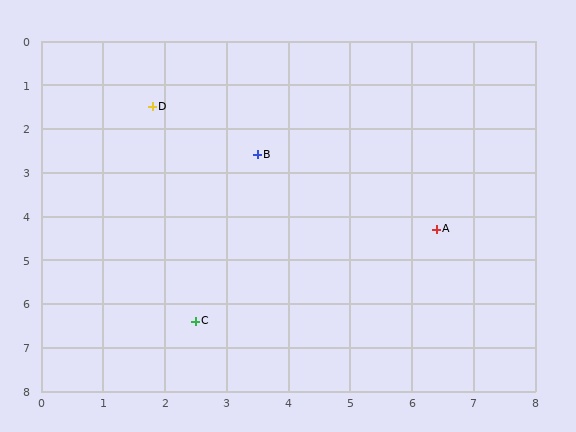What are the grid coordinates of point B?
Point B is at approximately (3.5, 2.6).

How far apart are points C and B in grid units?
Points C and B are about 3.9 grid units apart.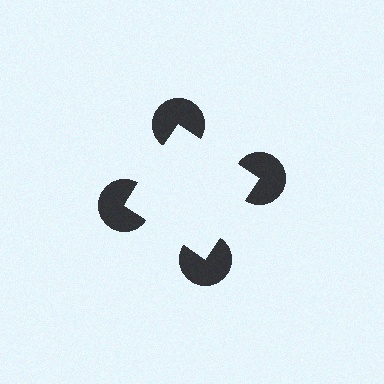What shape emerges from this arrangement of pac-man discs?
An illusory square — its edges are inferred from the aligned wedge cuts in the pac-man discs, not physically drawn.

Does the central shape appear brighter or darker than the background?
It typically appears slightly brighter than the background, even though no actual brightness change is drawn.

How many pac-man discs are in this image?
There are 4 — one at each vertex of the illusory square.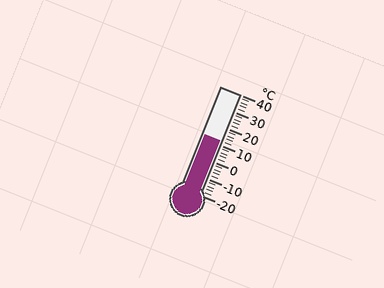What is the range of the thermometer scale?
The thermometer scale ranges from -20°C to 40°C.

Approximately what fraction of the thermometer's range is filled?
The thermometer is filled to approximately 55% of its range.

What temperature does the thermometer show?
The thermometer shows approximately 12°C.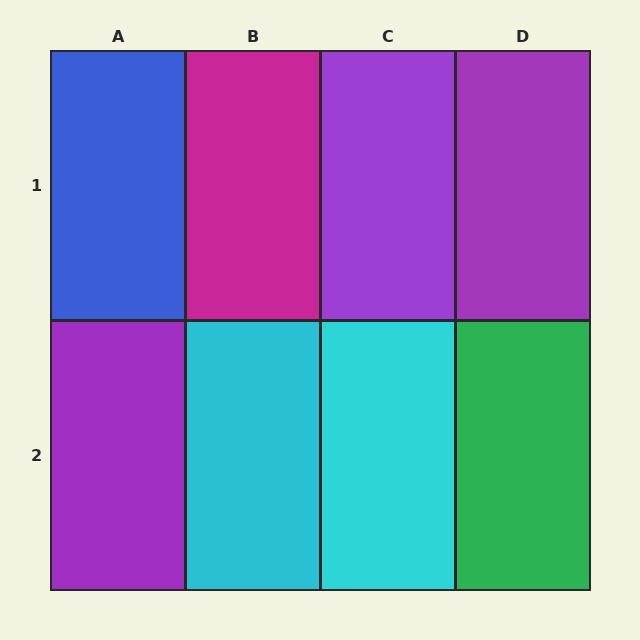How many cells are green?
1 cell is green.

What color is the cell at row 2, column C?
Cyan.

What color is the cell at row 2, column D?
Green.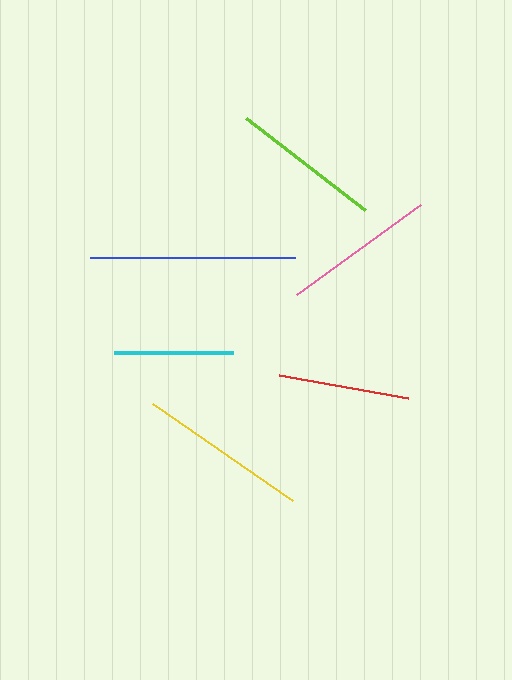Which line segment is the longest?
The blue line is the longest at approximately 205 pixels.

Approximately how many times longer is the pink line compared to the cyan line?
The pink line is approximately 1.3 times the length of the cyan line.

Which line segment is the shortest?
The cyan line is the shortest at approximately 119 pixels.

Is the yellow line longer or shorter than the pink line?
The yellow line is longer than the pink line.